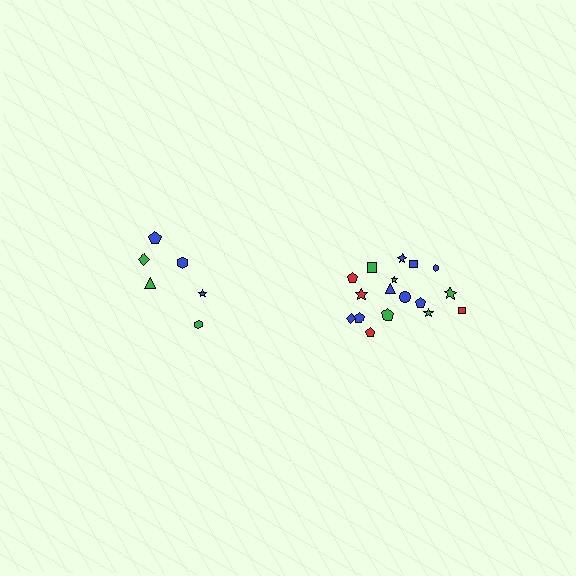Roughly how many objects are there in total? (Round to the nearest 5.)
Roughly 25 objects in total.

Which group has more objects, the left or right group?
The right group.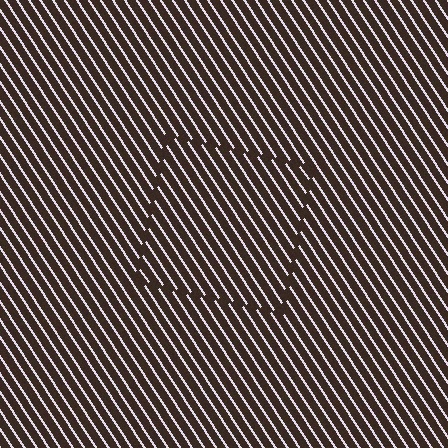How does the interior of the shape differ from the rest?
The interior of the shape contains the same grating, shifted by half a period — the contour is defined by the phase discontinuity where line-ends from the inner and outer gratings abut.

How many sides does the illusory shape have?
4 sides — the line-ends trace a square.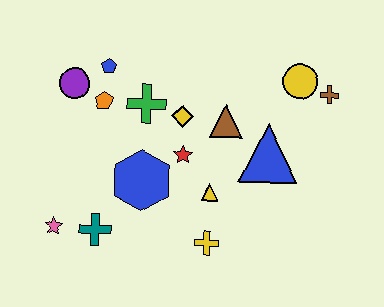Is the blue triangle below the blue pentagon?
Yes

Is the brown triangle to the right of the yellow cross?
Yes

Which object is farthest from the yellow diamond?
The pink star is farthest from the yellow diamond.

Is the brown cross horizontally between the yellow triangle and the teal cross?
No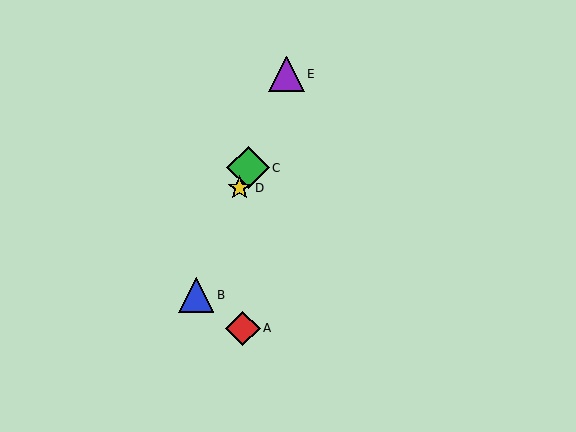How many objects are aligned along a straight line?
4 objects (B, C, D, E) are aligned along a straight line.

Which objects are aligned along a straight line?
Objects B, C, D, E are aligned along a straight line.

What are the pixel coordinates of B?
Object B is at (196, 295).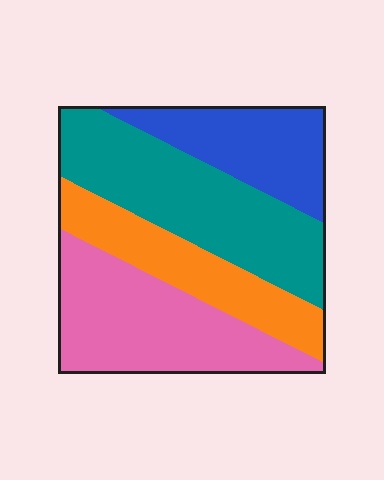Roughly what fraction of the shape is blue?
Blue takes up less than a quarter of the shape.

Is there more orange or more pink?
Pink.